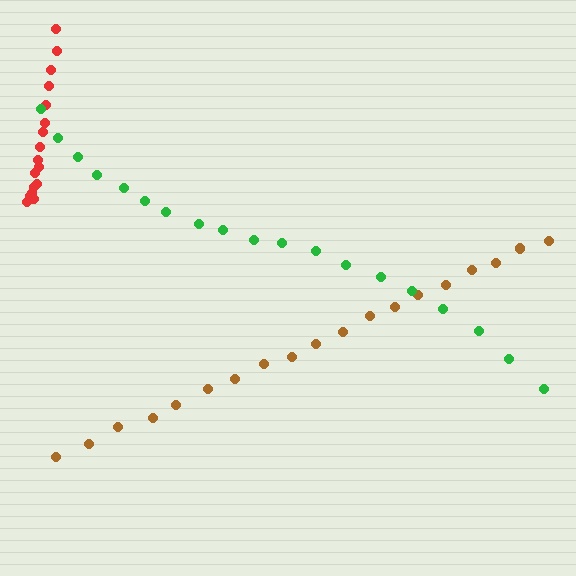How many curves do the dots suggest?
There are 3 distinct paths.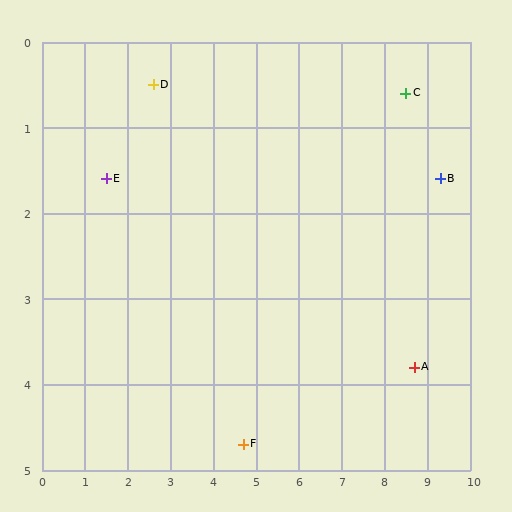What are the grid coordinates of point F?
Point F is at approximately (4.7, 4.7).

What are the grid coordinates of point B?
Point B is at approximately (9.3, 1.6).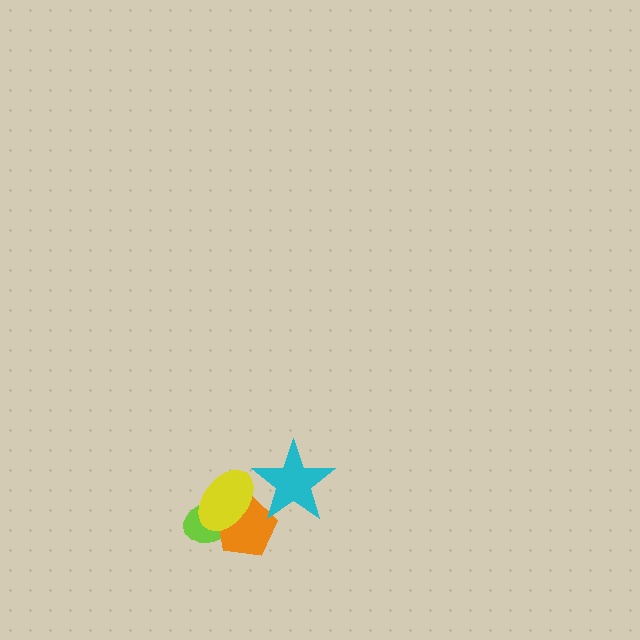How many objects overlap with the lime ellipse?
2 objects overlap with the lime ellipse.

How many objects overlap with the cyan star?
2 objects overlap with the cyan star.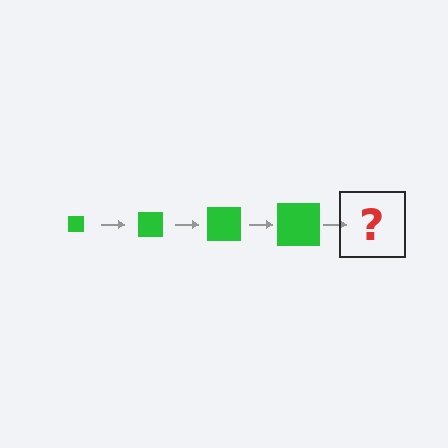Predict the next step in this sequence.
The next step is a green square, larger than the previous one.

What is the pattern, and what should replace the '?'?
The pattern is that the square gets progressively larger each step. The '?' should be a green square, larger than the previous one.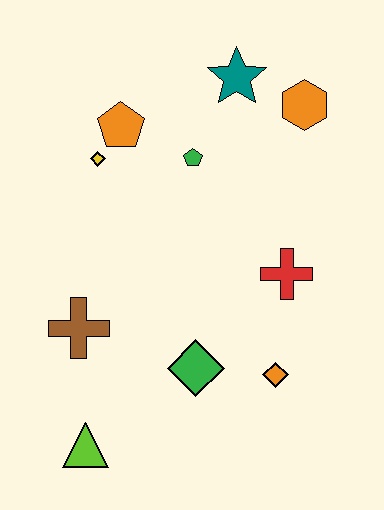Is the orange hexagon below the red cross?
No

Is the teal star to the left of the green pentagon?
No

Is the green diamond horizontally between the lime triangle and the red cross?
Yes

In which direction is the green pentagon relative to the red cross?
The green pentagon is above the red cross.